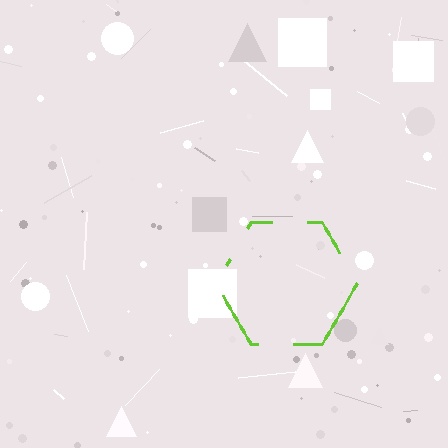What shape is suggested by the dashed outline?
The dashed outline suggests a hexagon.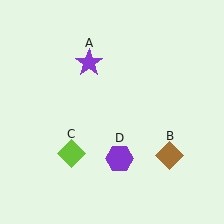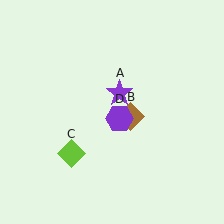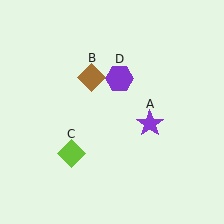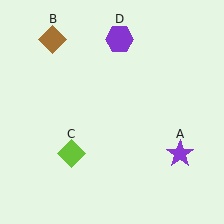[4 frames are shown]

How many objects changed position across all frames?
3 objects changed position: purple star (object A), brown diamond (object B), purple hexagon (object D).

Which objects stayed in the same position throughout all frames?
Lime diamond (object C) remained stationary.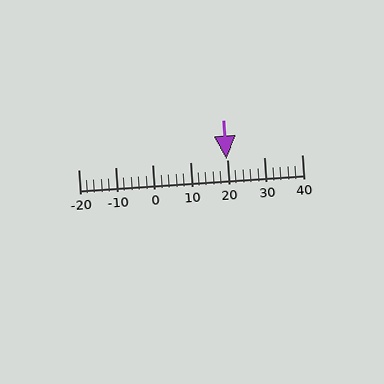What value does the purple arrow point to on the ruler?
The purple arrow points to approximately 20.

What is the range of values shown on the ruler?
The ruler shows values from -20 to 40.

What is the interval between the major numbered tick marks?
The major tick marks are spaced 10 units apart.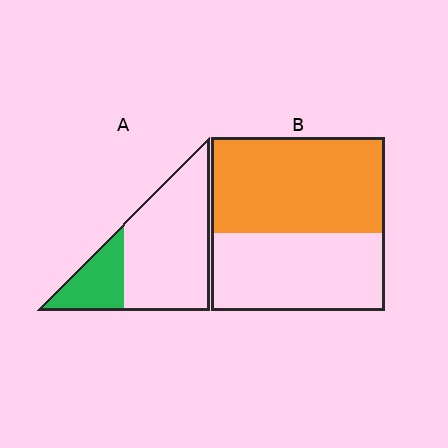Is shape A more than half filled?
No.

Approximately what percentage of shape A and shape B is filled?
A is approximately 25% and B is approximately 55%.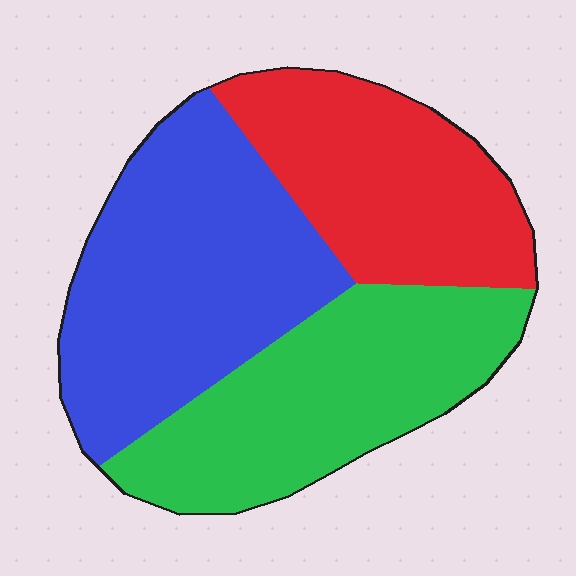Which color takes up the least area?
Red, at roughly 30%.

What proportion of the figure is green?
Green covers around 35% of the figure.